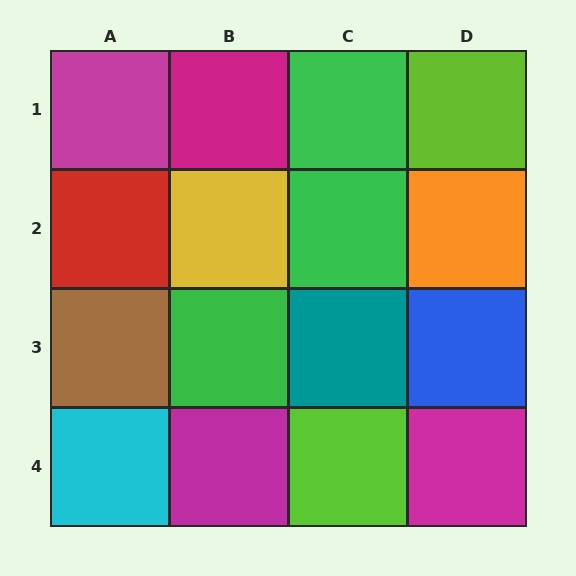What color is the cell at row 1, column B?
Magenta.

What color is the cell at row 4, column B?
Magenta.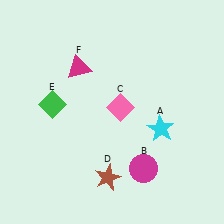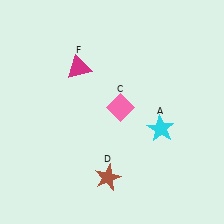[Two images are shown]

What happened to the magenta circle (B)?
The magenta circle (B) was removed in Image 2. It was in the bottom-right area of Image 1.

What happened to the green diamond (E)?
The green diamond (E) was removed in Image 2. It was in the top-left area of Image 1.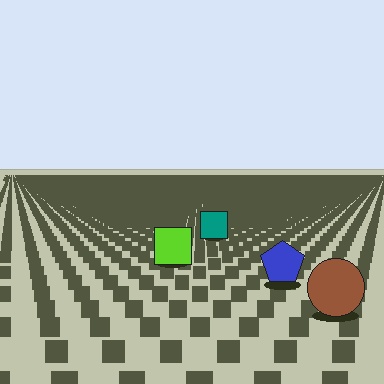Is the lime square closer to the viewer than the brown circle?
No. The brown circle is closer — you can tell from the texture gradient: the ground texture is coarser near it.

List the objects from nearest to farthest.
From nearest to farthest: the brown circle, the blue pentagon, the lime square, the teal square.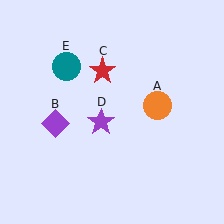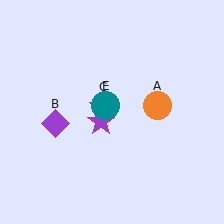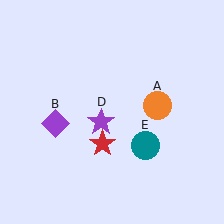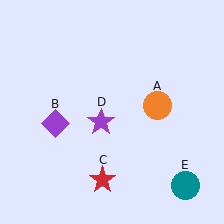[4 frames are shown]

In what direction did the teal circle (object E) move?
The teal circle (object E) moved down and to the right.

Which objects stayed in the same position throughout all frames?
Orange circle (object A) and purple diamond (object B) and purple star (object D) remained stationary.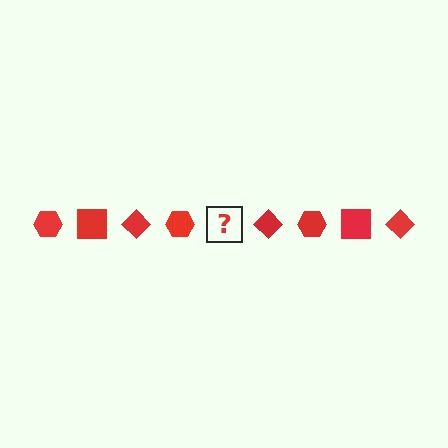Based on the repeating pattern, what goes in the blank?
The blank should be a red square.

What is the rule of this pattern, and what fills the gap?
The rule is that the pattern cycles through hexagon, square, diamond shapes in red. The gap should be filled with a red square.